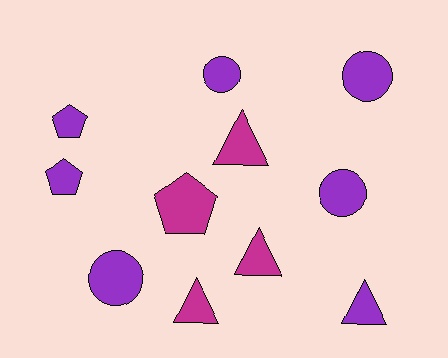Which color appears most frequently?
Purple, with 7 objects.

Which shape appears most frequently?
Triangle, with 4 objects.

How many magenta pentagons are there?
There is 1 magenta pentagon.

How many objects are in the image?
There are 11 objects.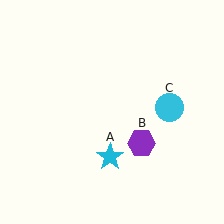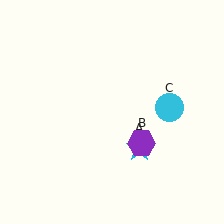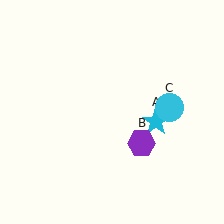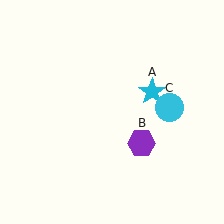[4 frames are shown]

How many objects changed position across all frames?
1 object changed position: cyan star (object A).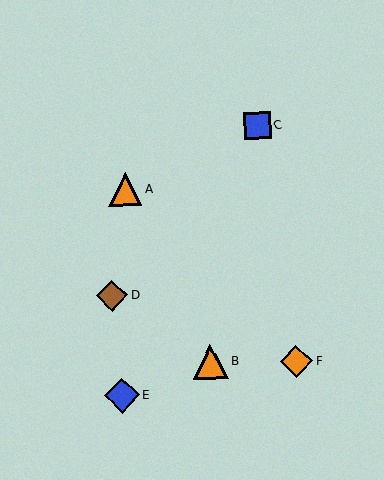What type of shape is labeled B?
Shape B is an orange triangle.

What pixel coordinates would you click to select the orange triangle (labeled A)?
Click at (125, 190) to select the orange triangle A.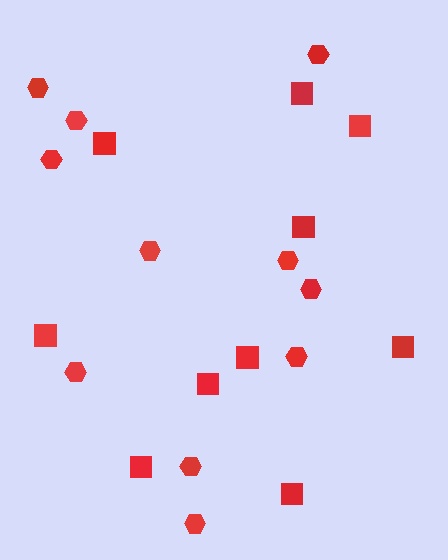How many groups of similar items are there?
There are 2 groups: one group of hexagons (11) and one group of squares (10).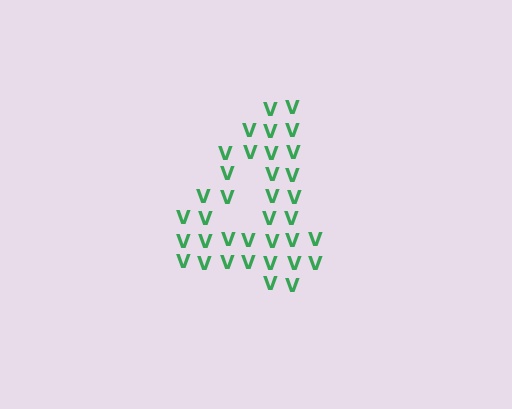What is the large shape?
The large shape is the digit 4.